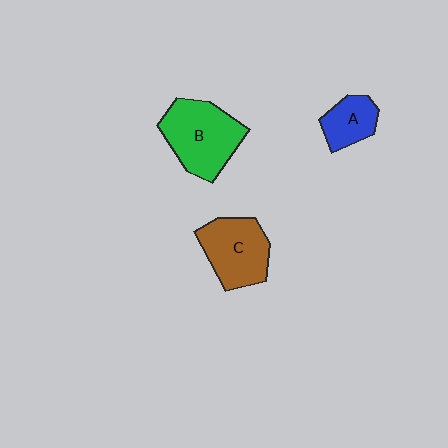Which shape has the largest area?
Shape B (green).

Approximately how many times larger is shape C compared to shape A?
Approximately 1.7 times.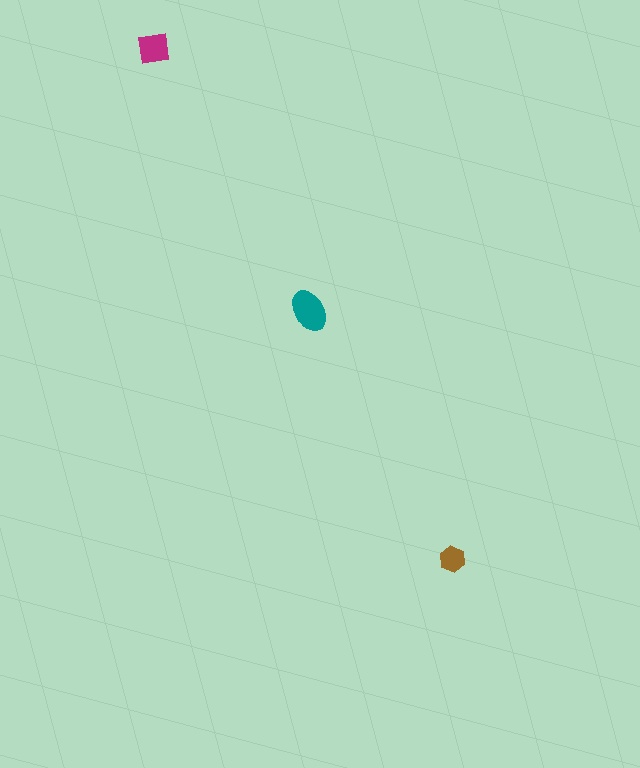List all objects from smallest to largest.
The brown hexagon, the magenta square, the teal ellipse.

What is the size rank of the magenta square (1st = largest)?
2nd.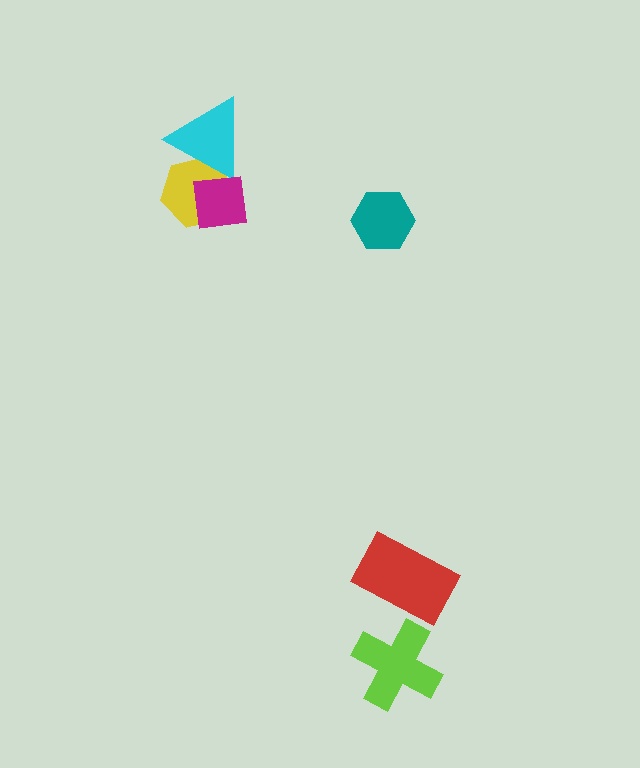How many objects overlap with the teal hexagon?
0 objects overlap with the teal hexagon.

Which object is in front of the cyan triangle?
The magenta square is in front of the cyan triangle.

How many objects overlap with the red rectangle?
0 objects overlap with the red rectangle.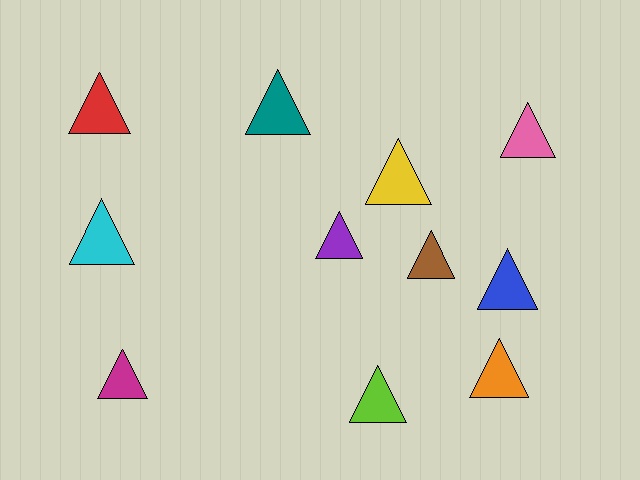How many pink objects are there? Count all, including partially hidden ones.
There is 1 pink object.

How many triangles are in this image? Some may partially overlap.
There are 11 triangles.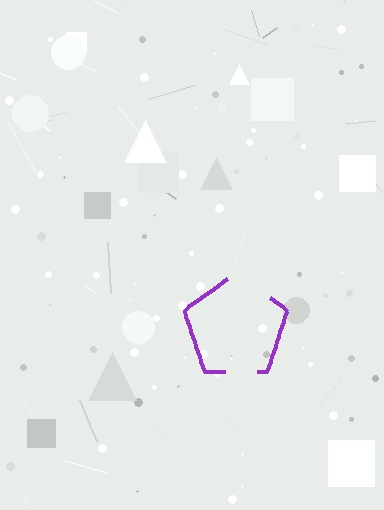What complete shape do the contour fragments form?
The contour fragments form a pentagon.